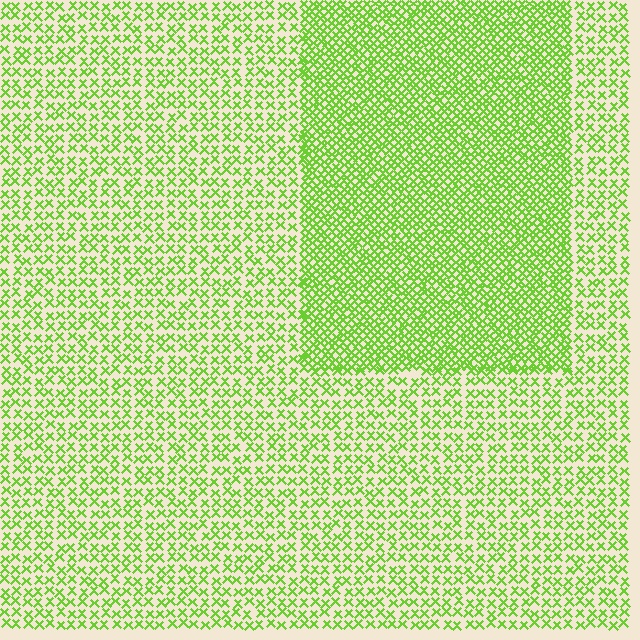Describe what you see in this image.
The image contains small lime elements arranged at two different densities. A rectangle-shaped region is visible where the elements are more densely packed than the surrounding area.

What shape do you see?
I see a rectangle.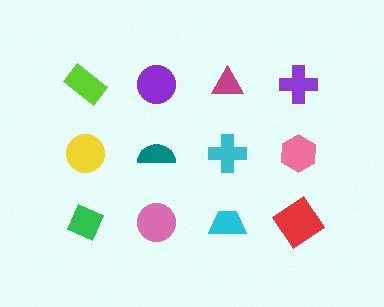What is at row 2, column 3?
A cyan cross.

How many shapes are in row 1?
4 shapes.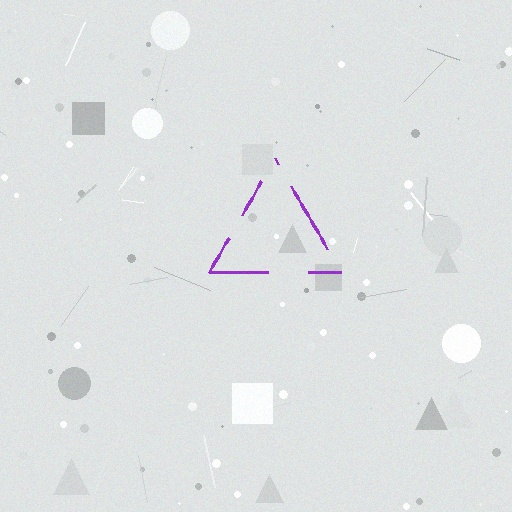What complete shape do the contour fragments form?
The contour fragments form a triangle.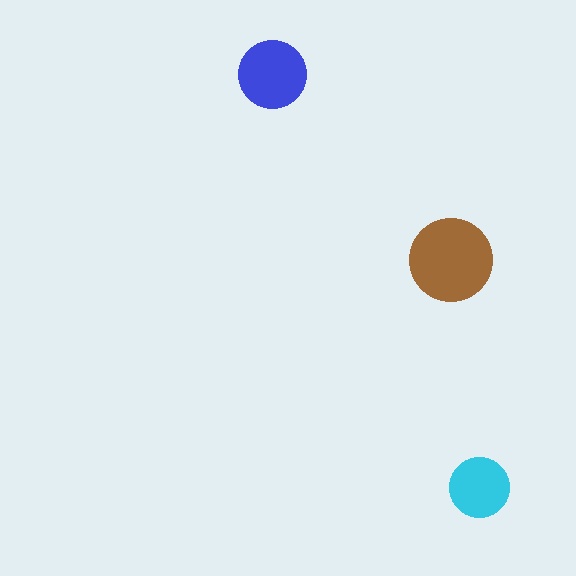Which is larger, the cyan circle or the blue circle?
The blue one.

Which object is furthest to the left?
The blue circle is leftmost.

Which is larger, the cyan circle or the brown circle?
The brown one.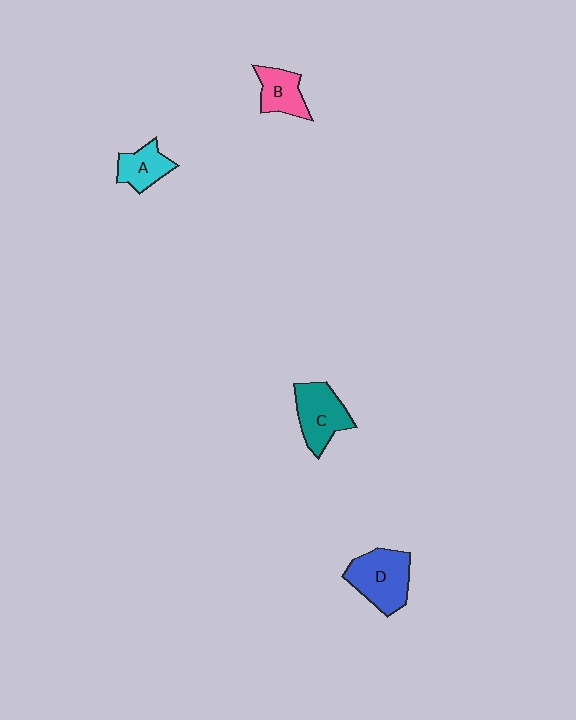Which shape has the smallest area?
Shape A (cyan).